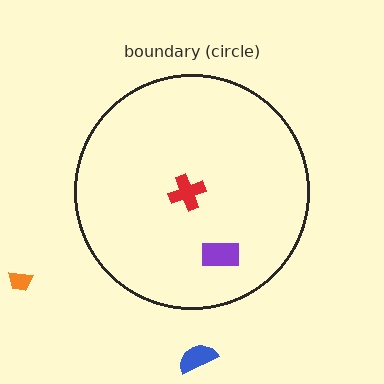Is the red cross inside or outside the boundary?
Inside.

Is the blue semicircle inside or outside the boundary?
Outside.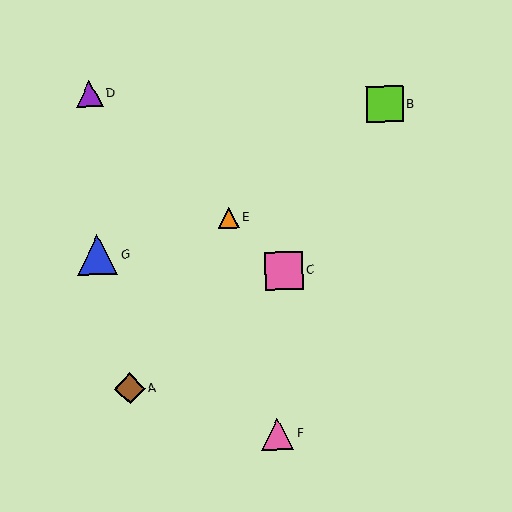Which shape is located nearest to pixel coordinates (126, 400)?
The brown diamond (labeled A) at (130, 389) is nearest to that location.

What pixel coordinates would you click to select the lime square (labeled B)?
Click at (385, 104) to select the lime square B.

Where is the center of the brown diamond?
The center of the brown diamond is at (130, 389).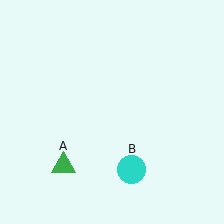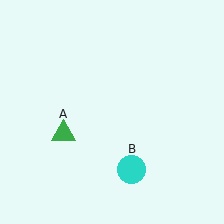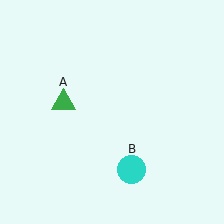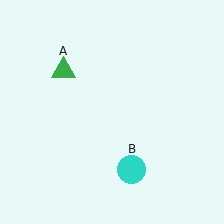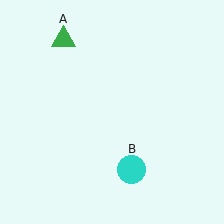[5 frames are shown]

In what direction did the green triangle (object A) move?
The green triangle (object A) moved up.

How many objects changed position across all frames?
1 object changed position: green triangle (object A).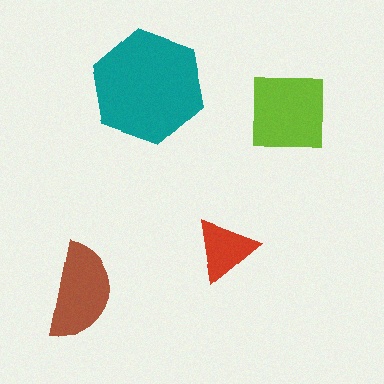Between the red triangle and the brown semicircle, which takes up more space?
The brown semicircle.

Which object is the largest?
The teal hexagon.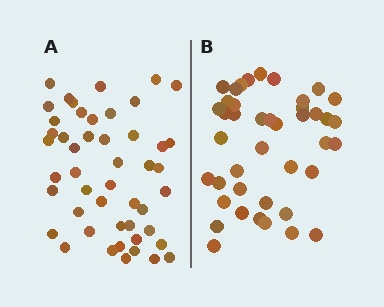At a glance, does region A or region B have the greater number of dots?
Region A (the left region) has more dots.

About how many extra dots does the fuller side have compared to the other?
Region A has about 6 more dots than region B.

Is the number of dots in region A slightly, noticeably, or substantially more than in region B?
Region A has only slightly more — the two regions are fairly close. The ratio is roughly 1.1 to 1.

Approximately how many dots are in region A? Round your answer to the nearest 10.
About 50 dots. (The exact count is 48, which rounds to 50.)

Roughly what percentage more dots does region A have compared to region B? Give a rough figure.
About 15% more.